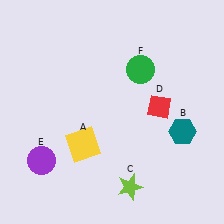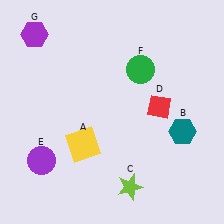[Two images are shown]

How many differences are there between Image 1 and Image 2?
There is 1 difference between the two images.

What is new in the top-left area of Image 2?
A purple hexagon (G) was added in the top-left area of Image 2.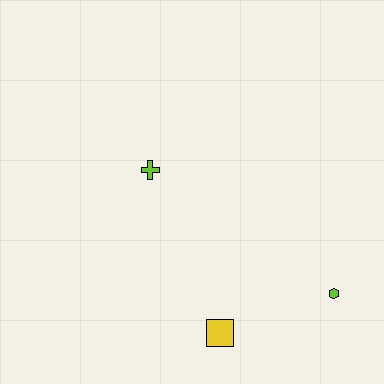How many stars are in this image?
There are no stars.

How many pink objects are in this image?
There are no pink objects.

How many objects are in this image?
There are 3 objects.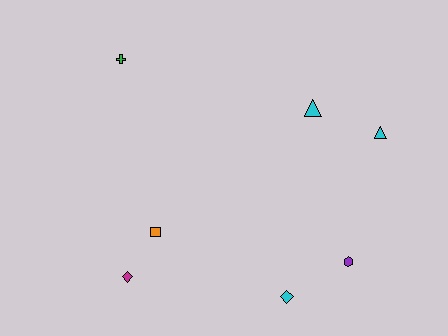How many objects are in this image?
There are 7 objects.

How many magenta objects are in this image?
There is 1 magenta object.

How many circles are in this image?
There are no circles.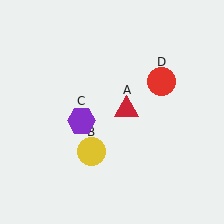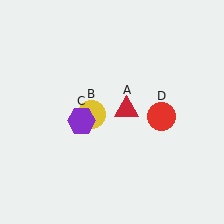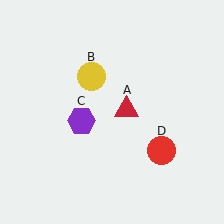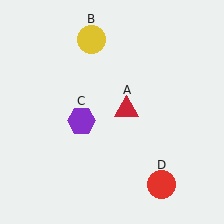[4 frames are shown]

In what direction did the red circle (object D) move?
The red circle (object D) moved down.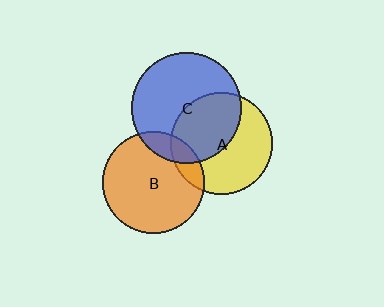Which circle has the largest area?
Circle C (blue).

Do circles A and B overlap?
Yes.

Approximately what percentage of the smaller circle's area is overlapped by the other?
Approximately 15%.